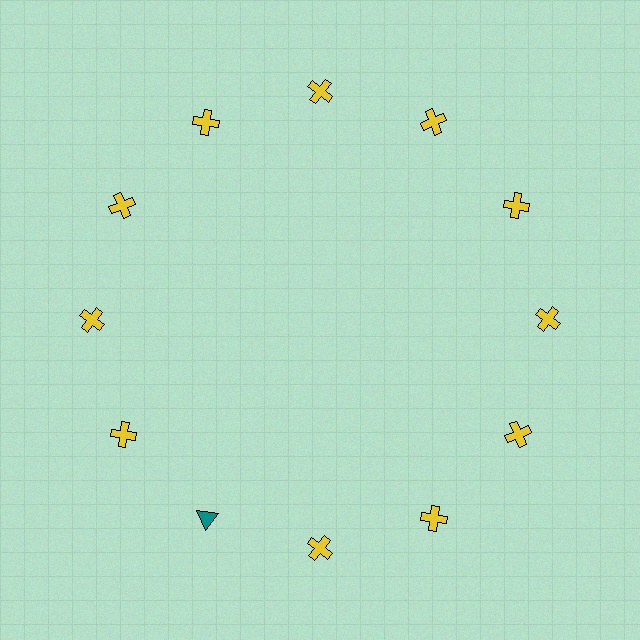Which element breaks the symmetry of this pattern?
The teal triangle at roughly the 7 o'clock position breaks the symmetry. All other shapes are yellow crosses.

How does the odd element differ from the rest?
It differs in both color (teal instead of yellow) and shape (triangle instead of cross).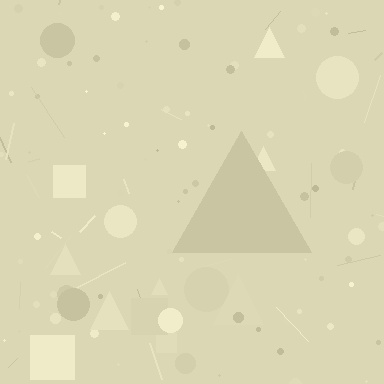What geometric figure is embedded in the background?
A triangle is embedded in the background.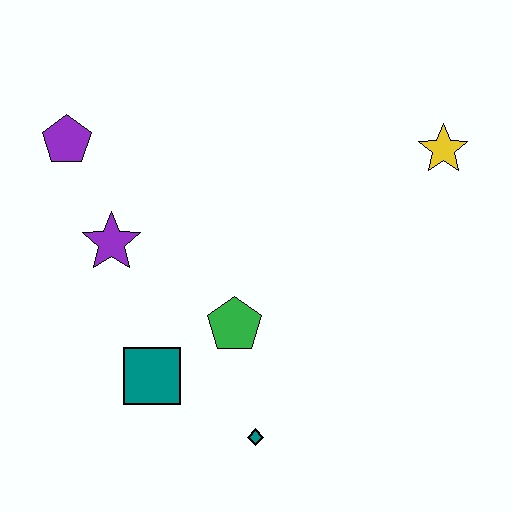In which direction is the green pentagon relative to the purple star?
The green pentagon is to the right of the purple star.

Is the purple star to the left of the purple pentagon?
No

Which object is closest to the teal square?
The green pentagon is closest to the teal square.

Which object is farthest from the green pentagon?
The yellow star is farthest from the green pentagon.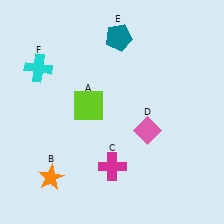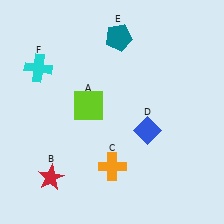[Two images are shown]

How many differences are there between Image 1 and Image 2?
There are 3 differences between the two images.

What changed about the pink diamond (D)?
In Image 1, D is pink. In Image 2, it changed to blue.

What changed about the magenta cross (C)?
In Image 1, C is magenta. In Image 2, it changed to orange.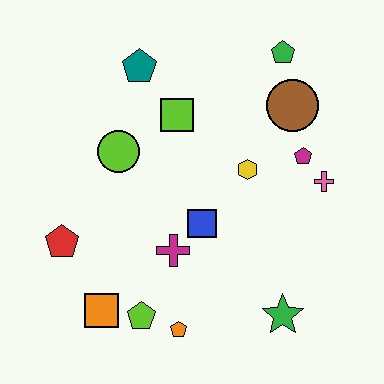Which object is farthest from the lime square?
The green star is farthest from the lime square.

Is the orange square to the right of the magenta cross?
No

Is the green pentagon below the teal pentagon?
No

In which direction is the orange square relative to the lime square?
The orange square is below the lime square.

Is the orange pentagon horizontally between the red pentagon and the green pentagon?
Yes